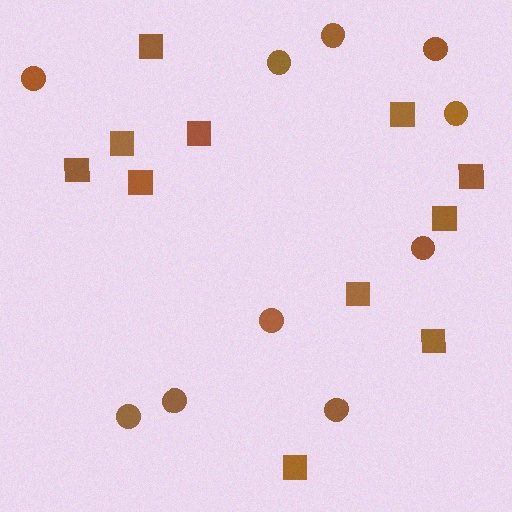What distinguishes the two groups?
There are 2 groups: one group of squares (11) and one group of circles (10).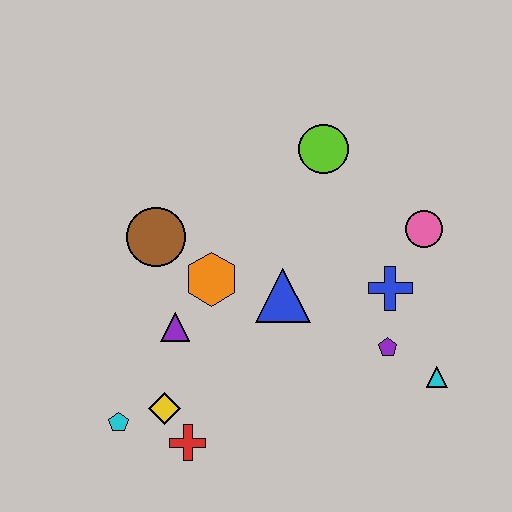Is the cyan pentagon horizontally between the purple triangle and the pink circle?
No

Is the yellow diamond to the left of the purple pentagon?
Yes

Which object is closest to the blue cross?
The purple pentagon is closest to the blue cross.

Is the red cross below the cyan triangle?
Yes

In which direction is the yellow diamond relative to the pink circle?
The yellow diamond is to the left of the pink circle.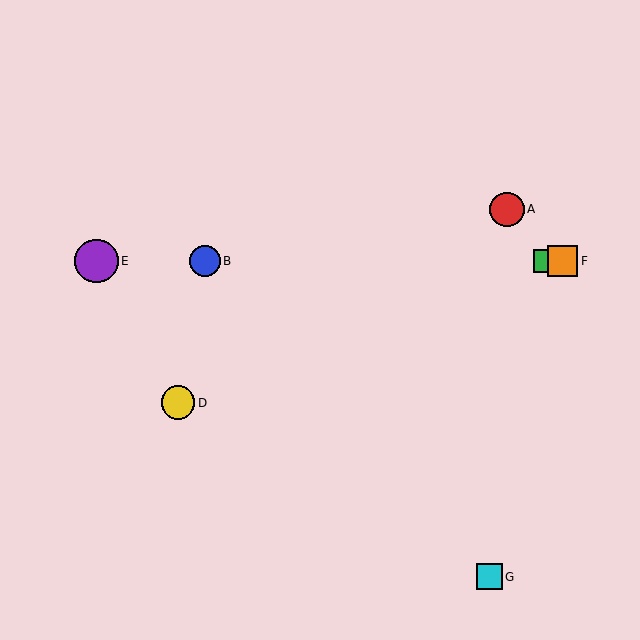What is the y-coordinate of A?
Object A is at y≈209.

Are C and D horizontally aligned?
No, C is at y≈261 and D is at y≈403.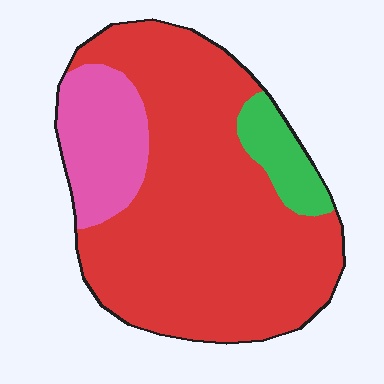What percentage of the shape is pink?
Pink covers roughly 15% of the shape.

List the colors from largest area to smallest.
From largest to smallest: red, pink, green.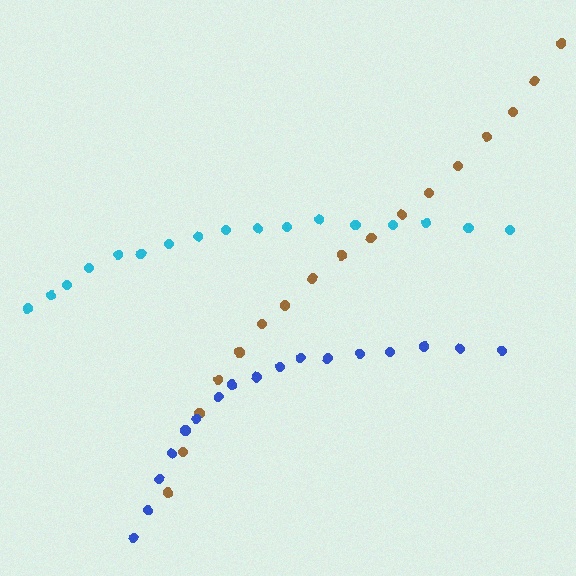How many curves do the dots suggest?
There are 3 distinct paths.